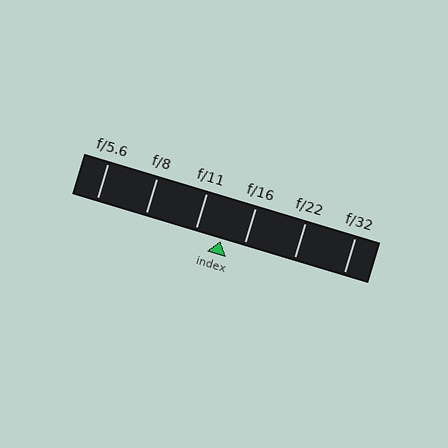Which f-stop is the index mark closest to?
The index mark is closest to f/16.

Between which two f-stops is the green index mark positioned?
The index mark is between f/11 and f/16.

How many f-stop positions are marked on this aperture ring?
There are 6 f-stop positions marked.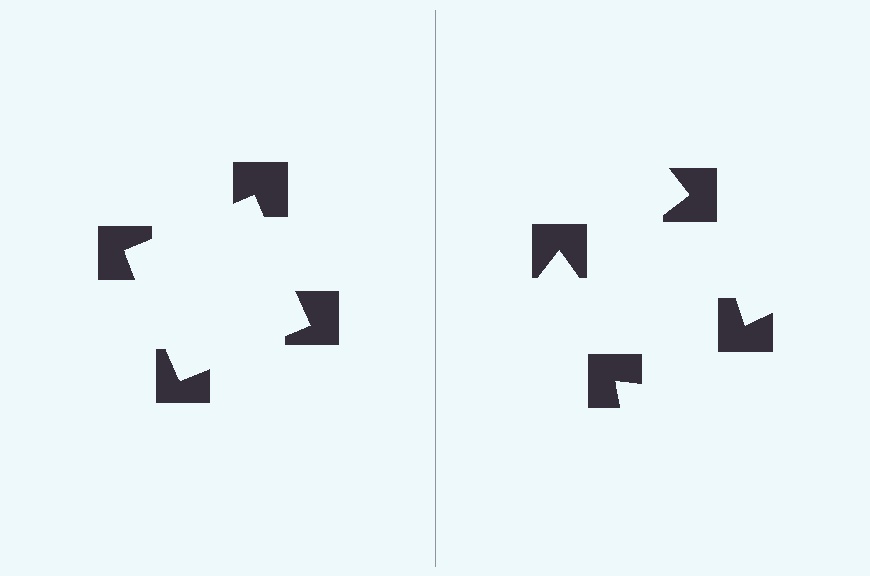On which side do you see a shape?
An illusory square appears on the left side. On the right side the wedge cuts are rotated, so no coherent shape forms.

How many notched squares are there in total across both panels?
8 — 4 on each side.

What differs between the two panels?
The notched squares are positioned identically on both sides; only the wedge orientations differ. On the left they align to a square; on the right they are misaligned.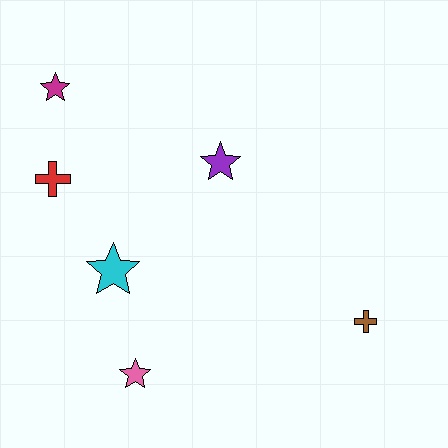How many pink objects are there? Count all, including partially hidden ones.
There is 1 pink object.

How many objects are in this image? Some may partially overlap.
There are 6 objects.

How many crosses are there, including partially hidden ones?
There are 2 crosses.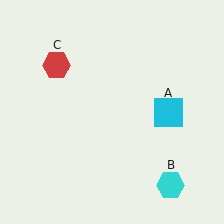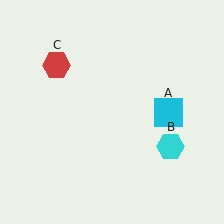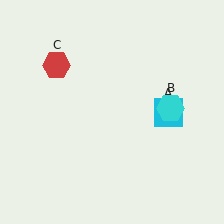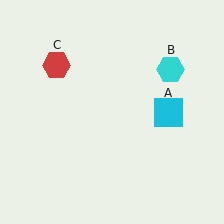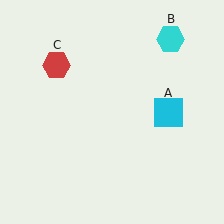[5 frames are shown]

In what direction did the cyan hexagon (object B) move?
The cyan hexagon (object B) moved up.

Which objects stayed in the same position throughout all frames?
Cyan square (object A) and red hexagon (object C) remained stationary.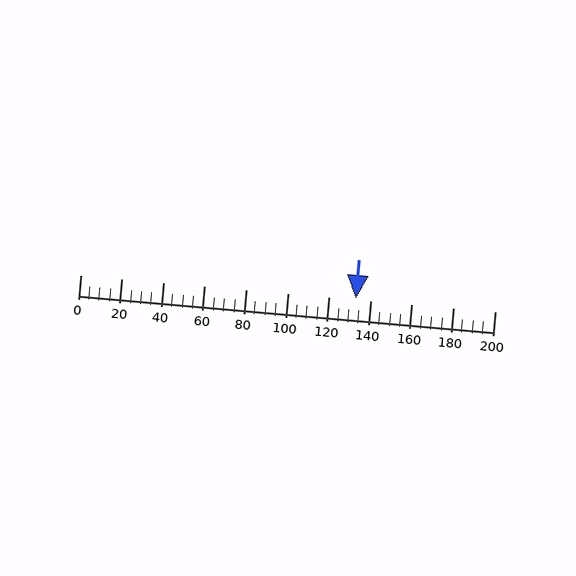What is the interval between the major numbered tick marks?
The major tick marks are spaced 20 units apart.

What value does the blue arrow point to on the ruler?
The blue arrow points to approximately 133.